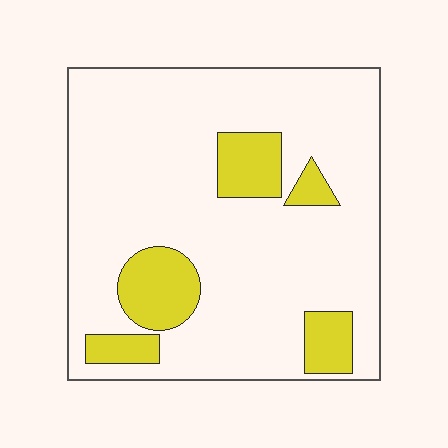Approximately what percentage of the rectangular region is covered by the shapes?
Approximately 15%.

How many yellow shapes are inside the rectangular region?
5.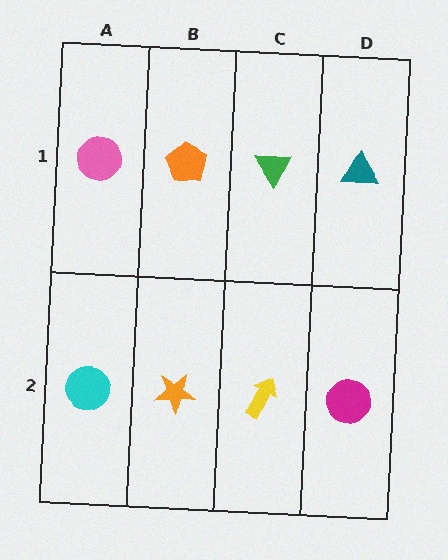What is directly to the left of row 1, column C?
An orange pentagon.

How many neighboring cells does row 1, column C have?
3.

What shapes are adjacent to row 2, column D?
A teal triangle (row 1, column D), a yellow arrow (row 2, column C).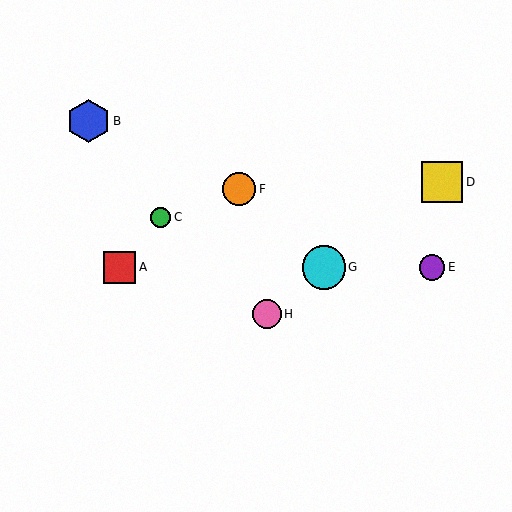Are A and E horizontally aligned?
Yes, both are at y≈268.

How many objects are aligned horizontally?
3 objects (A, E, G) are aligned horizontally.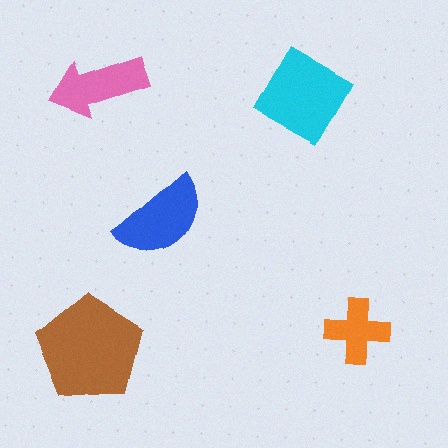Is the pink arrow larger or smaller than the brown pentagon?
Smaller.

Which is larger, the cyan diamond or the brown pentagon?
The brown pentagon.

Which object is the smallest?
The orange cross.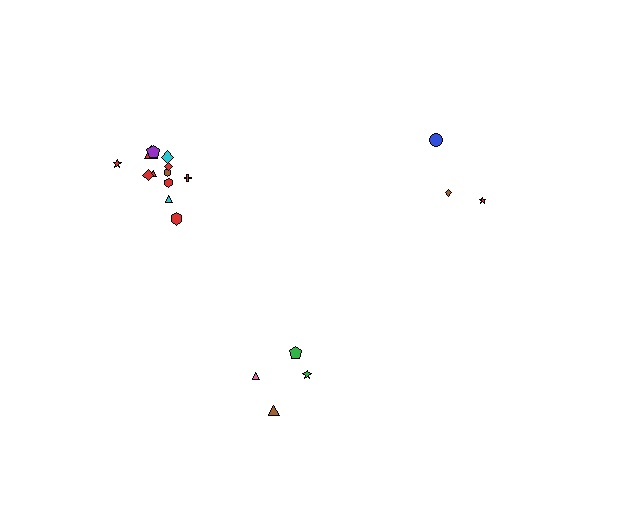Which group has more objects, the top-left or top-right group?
The top-left group.